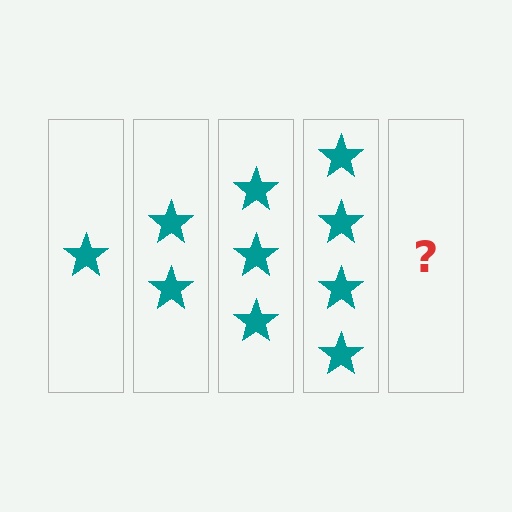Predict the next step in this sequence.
The next step is 5 stars.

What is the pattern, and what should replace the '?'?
The pattern is that each step adds one more star. The '?' should be 5 stars.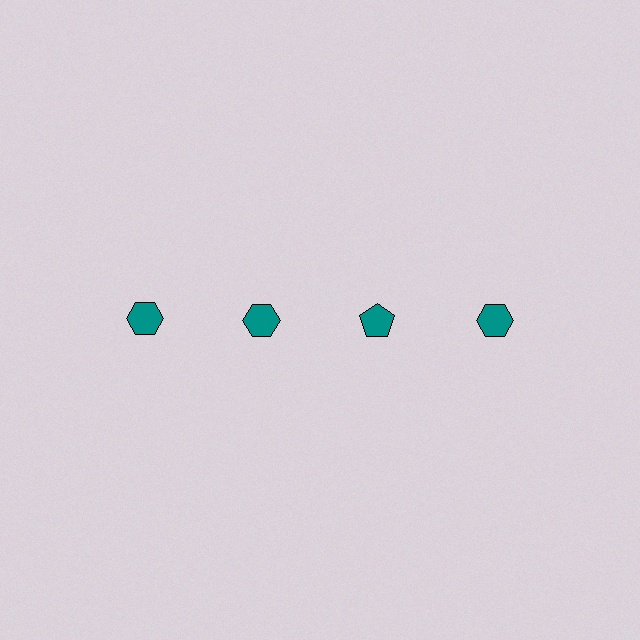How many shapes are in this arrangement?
There are 4 shapes arranged in a grid pattern.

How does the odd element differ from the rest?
It has a different shape: pentagon instead of hexagon.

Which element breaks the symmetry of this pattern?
The teal pentagon in the top row, center column breaks the symmetry. All other shapes are teal hexagons.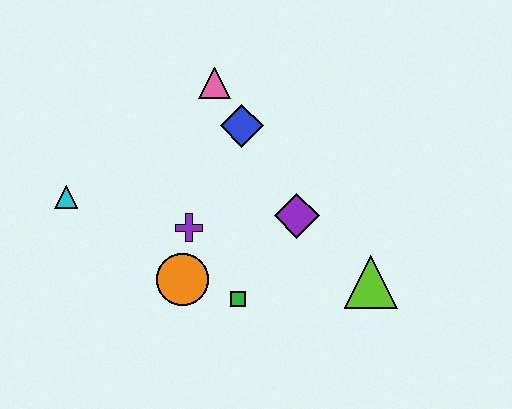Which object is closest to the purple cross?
The orange circle is closest to the purple cross.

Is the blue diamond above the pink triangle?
No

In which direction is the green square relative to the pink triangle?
The green square is below the pink triangle.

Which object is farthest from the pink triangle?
The lime triangle is farthest from the pink triangle.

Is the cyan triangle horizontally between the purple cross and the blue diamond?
No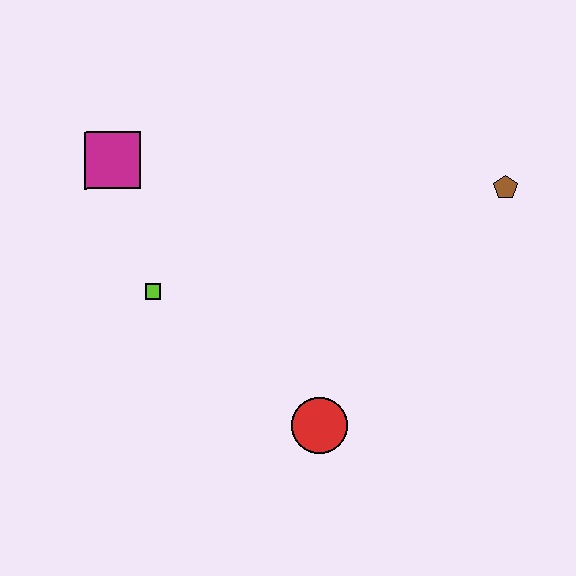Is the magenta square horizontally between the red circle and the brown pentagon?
No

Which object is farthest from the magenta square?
The brown pentagon is farthest from the magenta square.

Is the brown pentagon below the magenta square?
Yes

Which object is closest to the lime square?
The magenta square is closest to the lime square.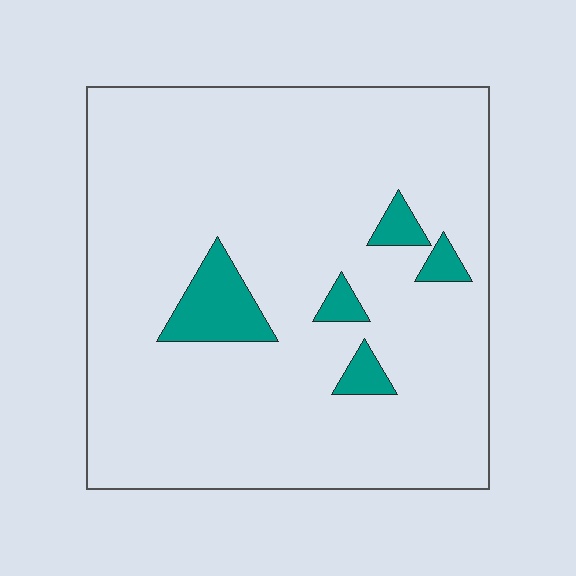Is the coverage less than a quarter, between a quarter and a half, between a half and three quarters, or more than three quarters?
Less than a quarter.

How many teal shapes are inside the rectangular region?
5.